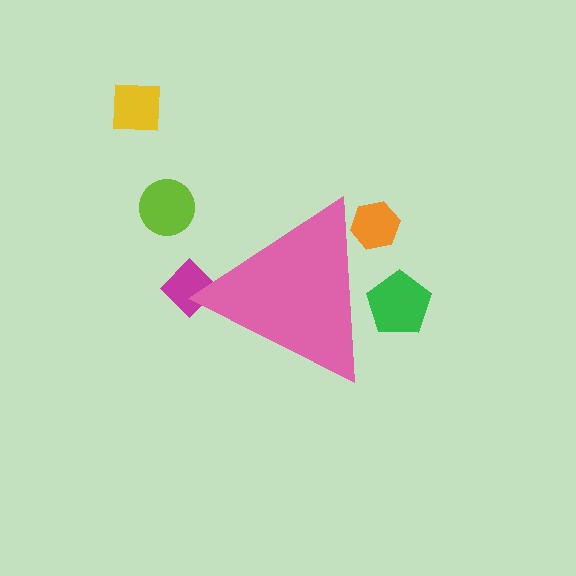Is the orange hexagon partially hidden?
Yes, the orange hexagon is partially hidden behind the pink triangle.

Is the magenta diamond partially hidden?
Yes, the magenta diamond is partially hidden behind the pink triangle.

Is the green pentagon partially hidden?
Yes, the green pentagon is partially hidden behind the pink triangle.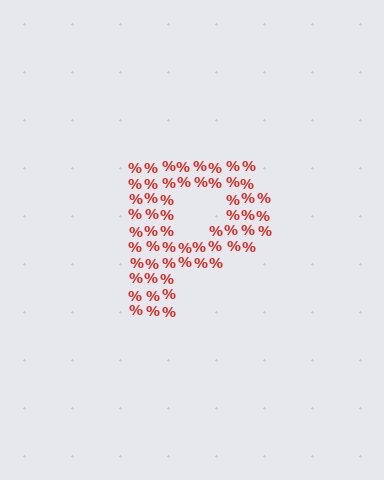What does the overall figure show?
The overall figure shows the letter P.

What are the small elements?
The small elements are percent signs.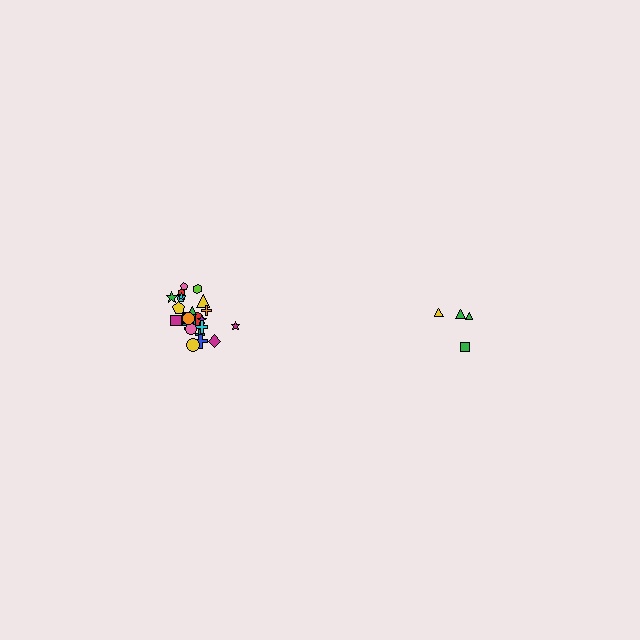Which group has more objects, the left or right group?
The left group.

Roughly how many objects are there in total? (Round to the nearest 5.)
Roughly 30 objects in total.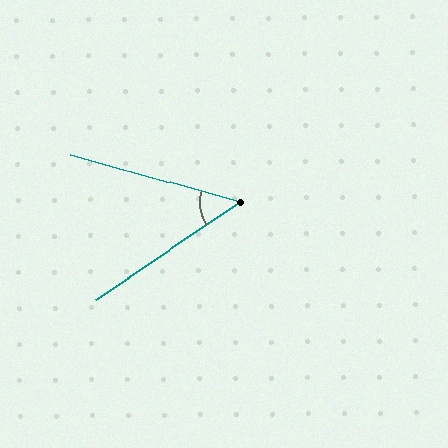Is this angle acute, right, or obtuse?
It is acute.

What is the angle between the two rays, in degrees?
Approximately 49 degrees.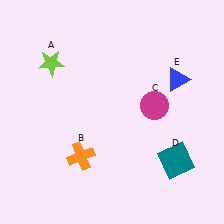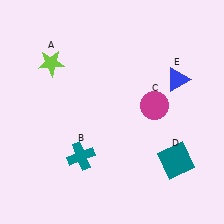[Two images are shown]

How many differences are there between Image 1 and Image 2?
There is 1 difference between the two images.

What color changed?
The cross (B) changed from orange in Image 1 to teal in Image 2.